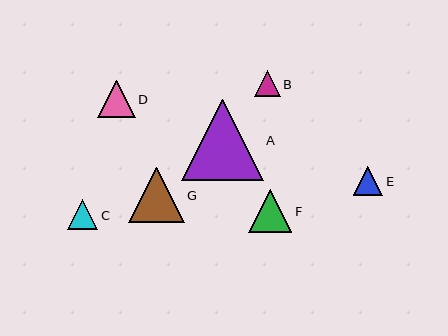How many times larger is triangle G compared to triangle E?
Triangle G is approximately 1.9 times the size of triangle E.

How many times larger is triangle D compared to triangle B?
Triangle D is approximately 1.4 times the size of triangle B.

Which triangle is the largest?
Triangle A is the largest with a size of approximately 82 pixels.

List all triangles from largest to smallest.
From largest to smallest: A, G, F, D, C, E, B.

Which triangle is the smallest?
Triangle B is the smallest with a size of approximately 26 pixels.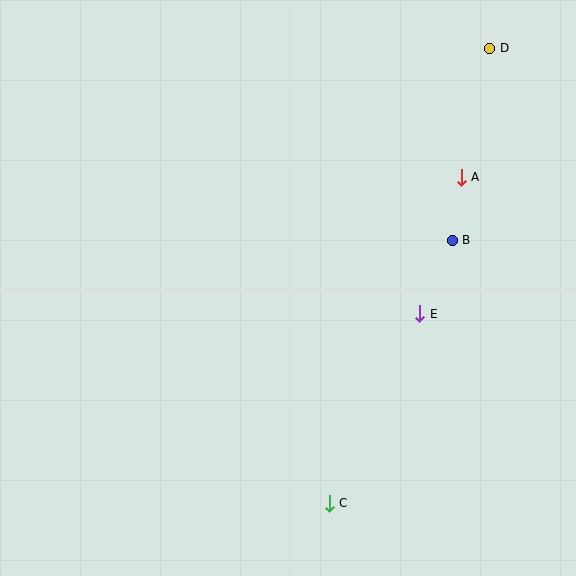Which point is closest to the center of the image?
Point E at (420, 314) is closest to the center.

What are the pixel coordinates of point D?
Point D is at (490, 48).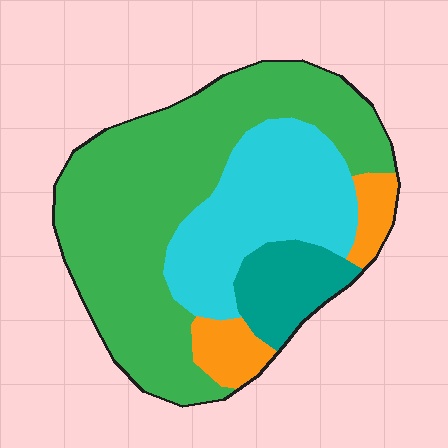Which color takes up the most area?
Green, at roughly 55%.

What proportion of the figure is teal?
Teal takes up about one tenth (1/10) of the figure.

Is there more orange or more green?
Green.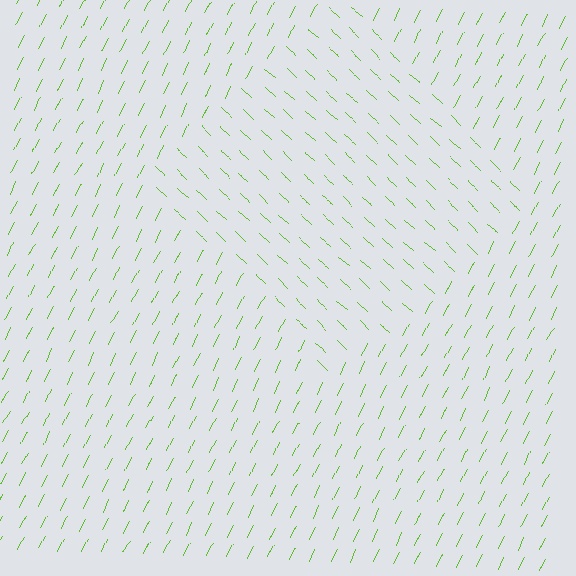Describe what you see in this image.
The image is filled with small lime line segments. A diamond region in the image has lines oriented differently from the surrounding lines, creating a visible texture boundary.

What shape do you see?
I see a diamond.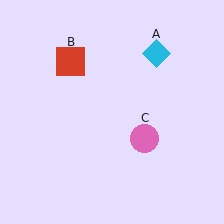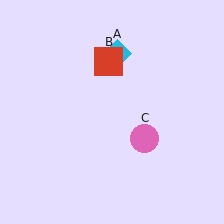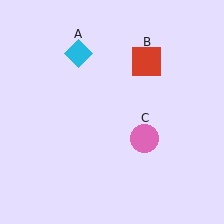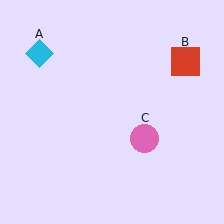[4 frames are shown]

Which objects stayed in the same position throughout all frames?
Pink circle (object C) remained stationary.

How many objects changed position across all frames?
2 objects changed position: cyan diamond (object A), red square (object B).